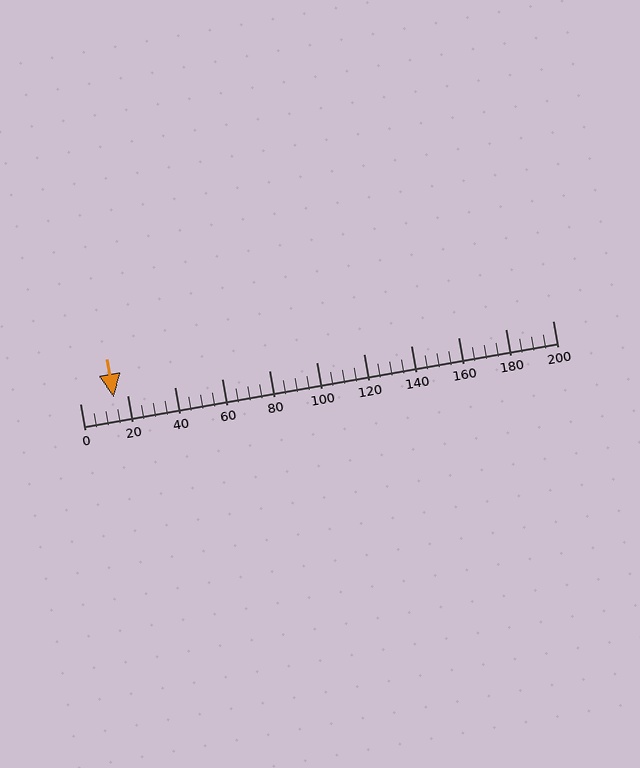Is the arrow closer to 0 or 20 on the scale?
The arrow is closer to 20.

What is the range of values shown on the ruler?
The ruler shows values from 0 to 200.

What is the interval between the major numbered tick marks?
The major tick marks are spaced 20 units apart.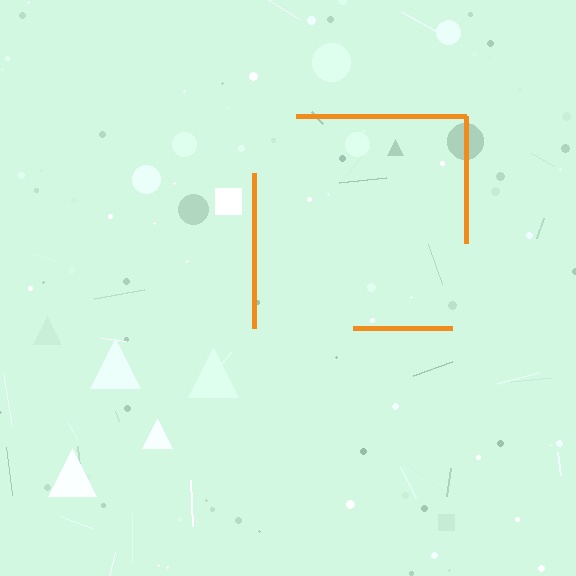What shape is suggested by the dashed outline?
The dashed outline suggests a square.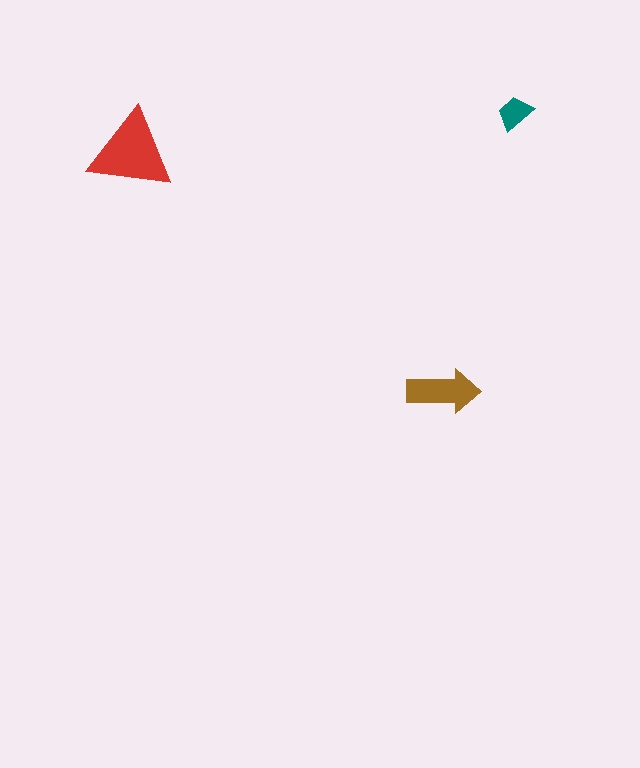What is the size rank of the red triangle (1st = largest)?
1st.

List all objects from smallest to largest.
The teal trapezoid, the brown arrow, the red triangle.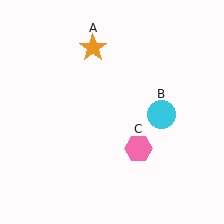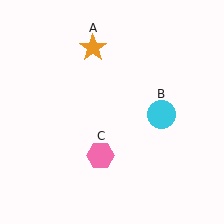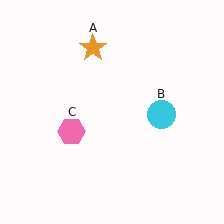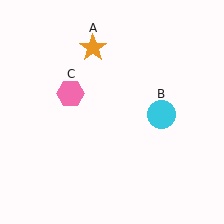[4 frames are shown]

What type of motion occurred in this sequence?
The pink hexagon (object C) rotated clockwise around the center of the scene.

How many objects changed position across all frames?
1 object changed position: pink hexagon (object C).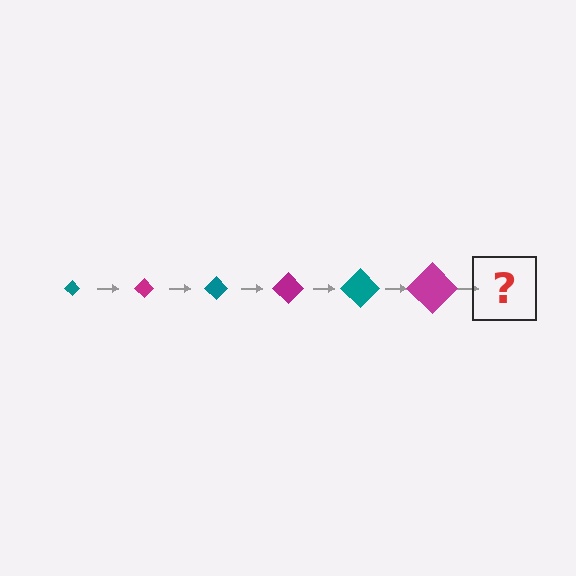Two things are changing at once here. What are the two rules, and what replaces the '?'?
The two rules are that the diamond grows larger each step and the color cycles through teal and magenta. The '?' should be a teal diamond, larger than the previous one.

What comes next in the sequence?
The next element should be a teal diamond, larger than the previous one.